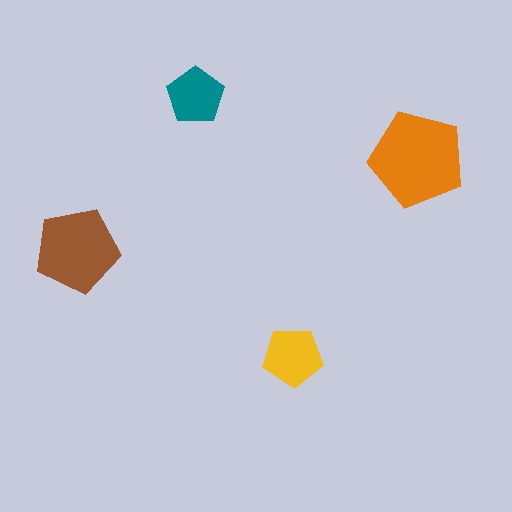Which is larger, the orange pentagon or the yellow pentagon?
The orange one.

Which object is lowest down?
The yellow pentagon is bottommost.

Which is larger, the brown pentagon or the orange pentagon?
The orange one.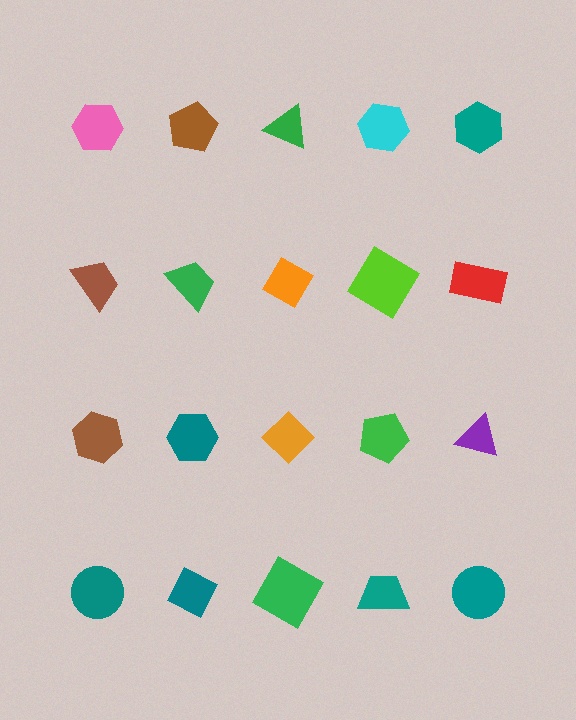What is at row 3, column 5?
A purple triangle.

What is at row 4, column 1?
A teal circle.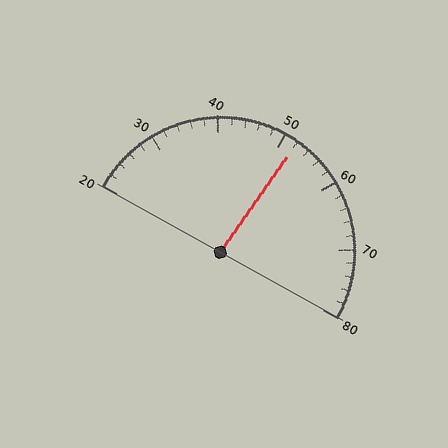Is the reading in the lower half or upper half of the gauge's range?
The reading is in the upper half of the range (20 to 80).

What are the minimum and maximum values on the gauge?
The gauge ranges from 20 to 80.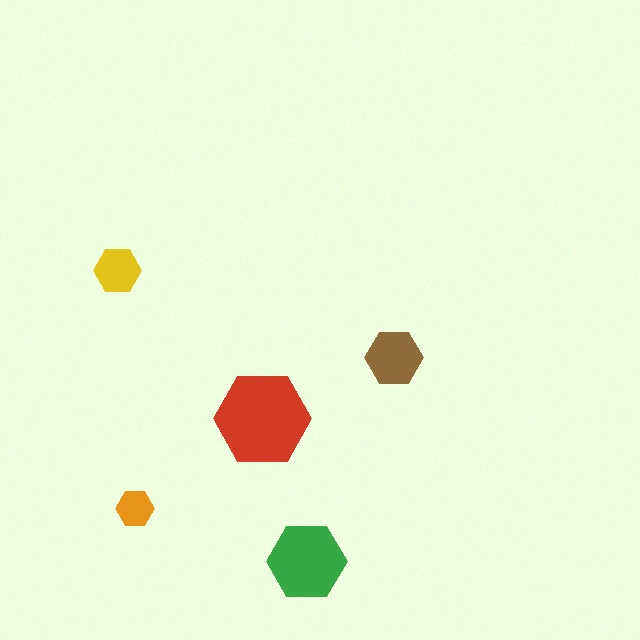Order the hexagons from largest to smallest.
the red one, the green one, the brown one, the yellow one, the orange one.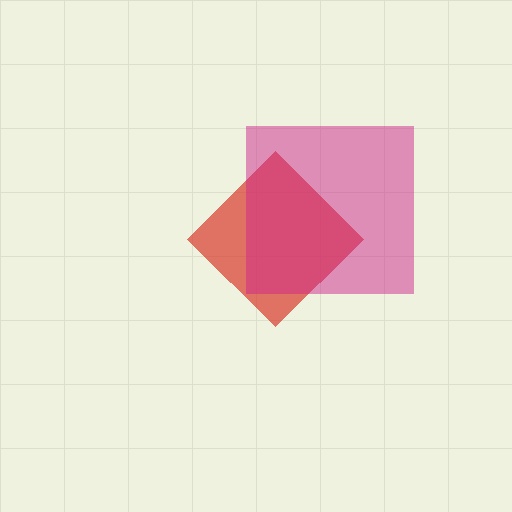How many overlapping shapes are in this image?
There are 2 overlapping shapes in the image.